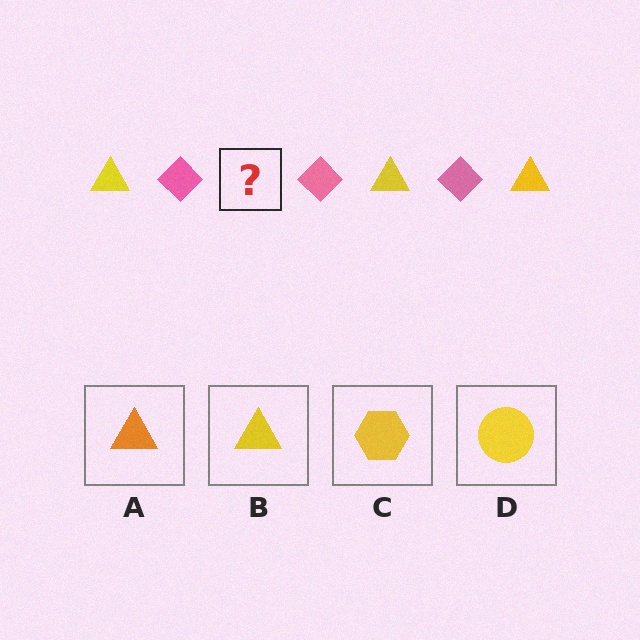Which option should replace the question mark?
Option B.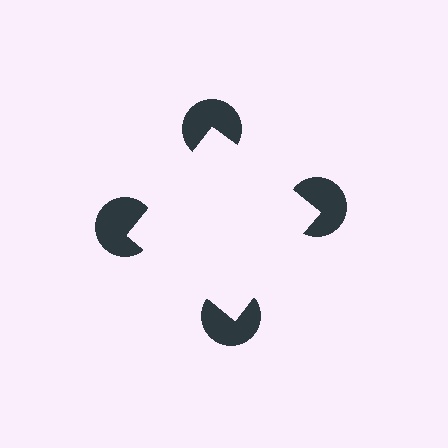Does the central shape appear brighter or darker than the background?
It typically appears slightly brighter than the background, even though no actual brightness change is drawn.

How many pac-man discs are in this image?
There are 4 — one at each vertex of the illusory square.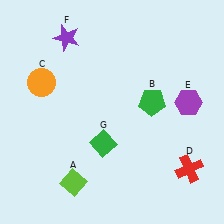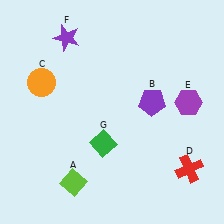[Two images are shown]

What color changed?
The pentagon (B) changed from green in Image 1 to purple in Image 2.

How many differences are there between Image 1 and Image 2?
There is 1 difference between the two images.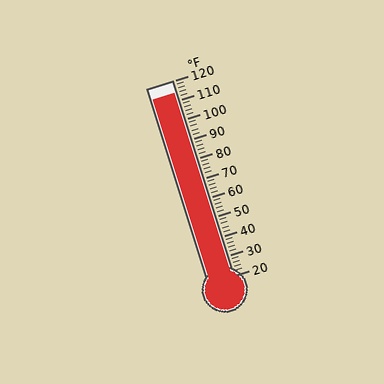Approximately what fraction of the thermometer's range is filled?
The thermometer is filled to approximately 95% of its range.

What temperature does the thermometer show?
The thermometer shows approximately 114°F.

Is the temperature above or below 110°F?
The temperature is above 110°F.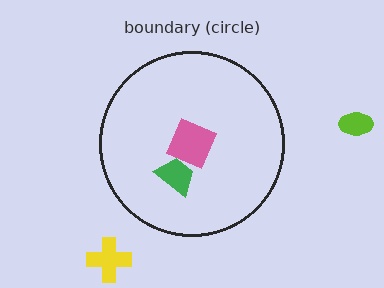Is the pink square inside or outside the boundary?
Inside.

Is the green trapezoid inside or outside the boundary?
Inside.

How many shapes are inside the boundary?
2 inside, 2 outside.